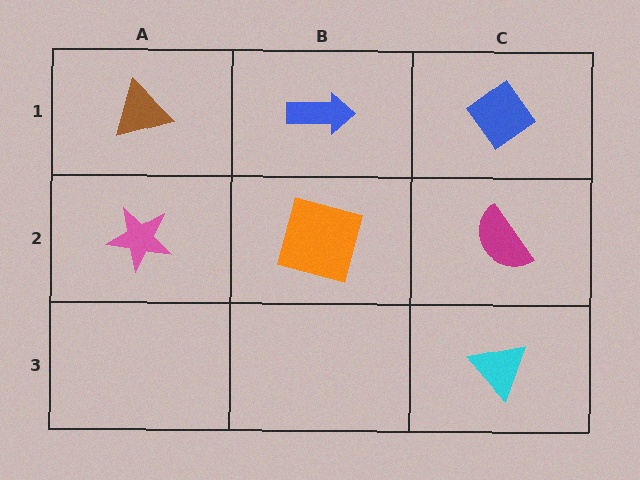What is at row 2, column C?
A magenta semicircle.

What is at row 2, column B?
An orange square.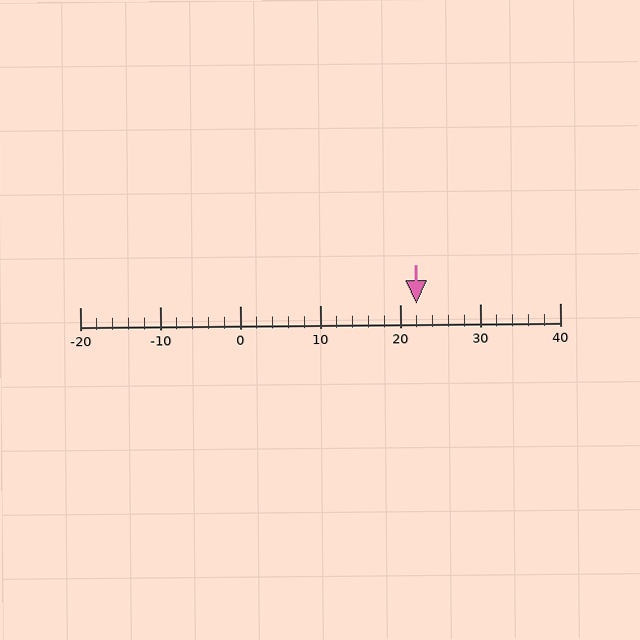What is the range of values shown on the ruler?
The ruler shows values from -20 to 40.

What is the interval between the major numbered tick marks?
The major tick marks are spaced 10 units apart.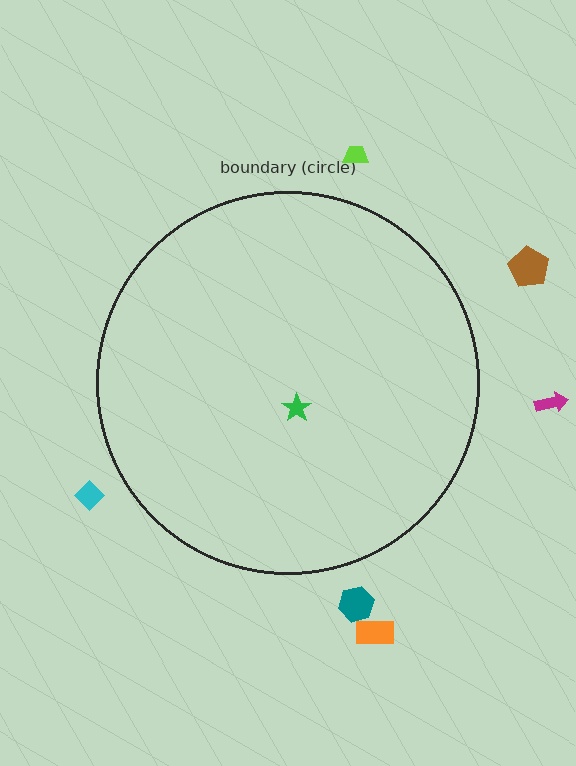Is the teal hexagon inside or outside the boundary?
Outside.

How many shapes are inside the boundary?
1 inside, 6 outside.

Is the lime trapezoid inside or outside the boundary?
Outside.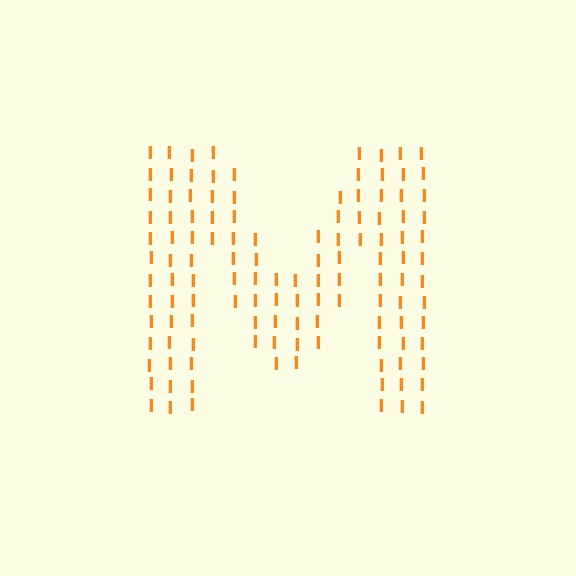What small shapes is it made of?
It is made of small letter I's.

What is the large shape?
The large shape is the letter M.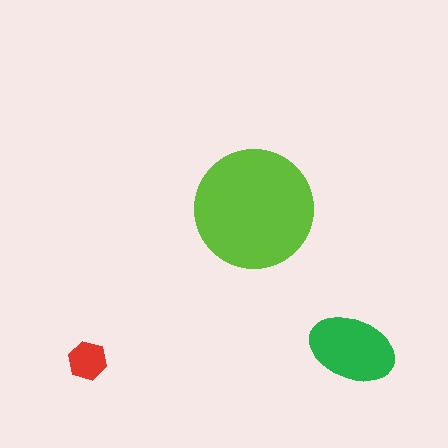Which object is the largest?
The lime circle.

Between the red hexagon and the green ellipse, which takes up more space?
The green ellipse.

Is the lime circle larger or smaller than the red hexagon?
Larger.